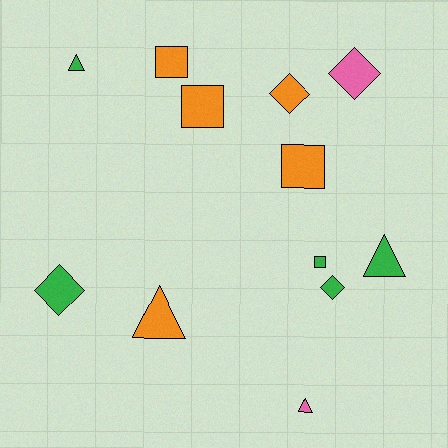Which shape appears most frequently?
Diamond, with 4 objects.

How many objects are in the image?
There are 12 objects.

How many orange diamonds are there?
There is 1 orange diamond.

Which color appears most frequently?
Orange, with 5 objects.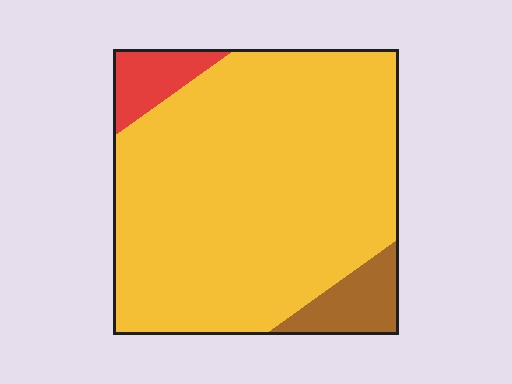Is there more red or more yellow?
Yellow.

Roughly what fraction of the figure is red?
Red takes up less than a quarter of the figure.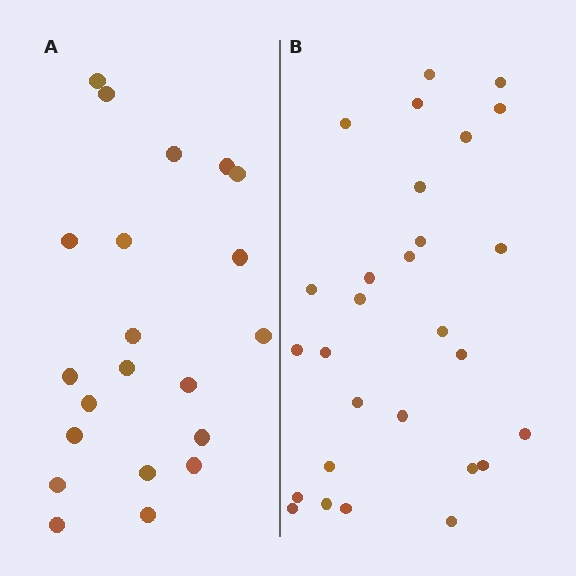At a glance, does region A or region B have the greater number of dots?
Region B (the right region) has more dots.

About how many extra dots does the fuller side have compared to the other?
Region B has roughly 8 or so more dots than region A.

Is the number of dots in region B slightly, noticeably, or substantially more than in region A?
Region B has noticeably more, but not dramatically so. The ratio is roughly 1.3 to 1.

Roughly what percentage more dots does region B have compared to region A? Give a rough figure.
About 35% more.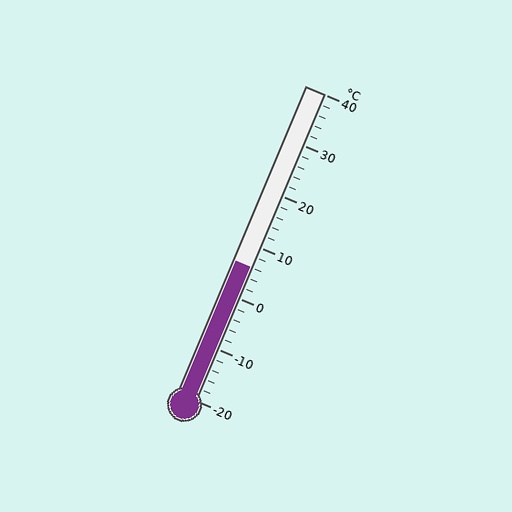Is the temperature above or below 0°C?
The temperature is above 0°C.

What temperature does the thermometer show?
The thermometer shows approximately 6°C.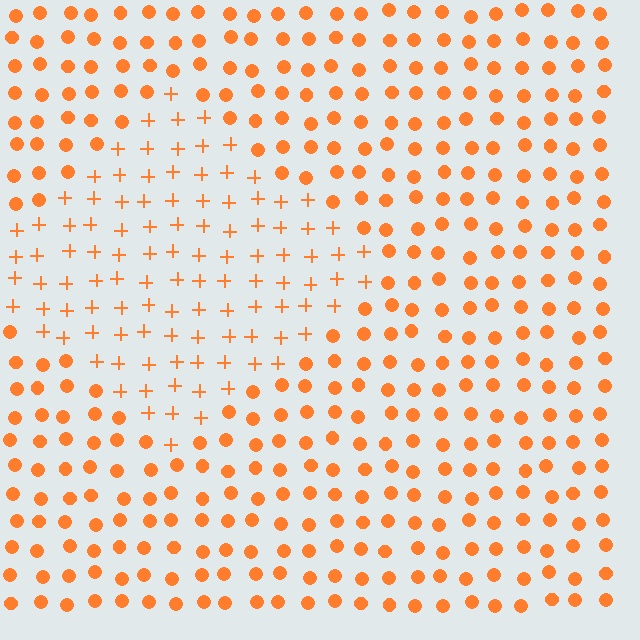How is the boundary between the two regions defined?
The boundary is defined by a change in element shape: plus signs inside vs. circles outside. All elements share the same color and spacing.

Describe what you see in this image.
The image is filled with small orange elements arranged in a uniform grid. A diamond-shaped region contains plus signs, while the surrounding area contains circles. The boundary is defined purely by the change in element shape.